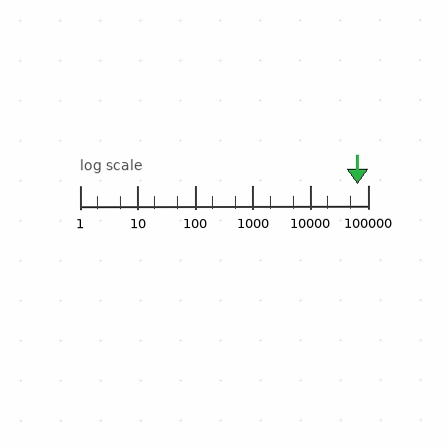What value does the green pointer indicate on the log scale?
The pointer indicates approximately 65000.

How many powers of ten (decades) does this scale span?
The scale spans 5 decades, from 1 to 100000.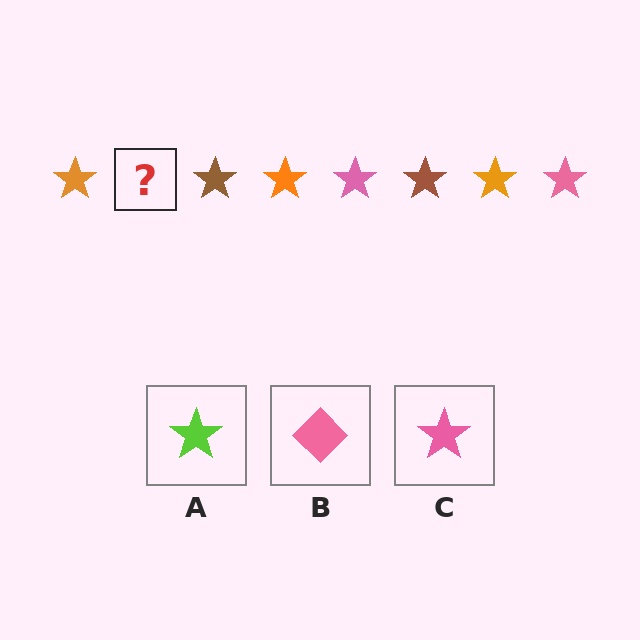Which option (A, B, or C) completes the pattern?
C.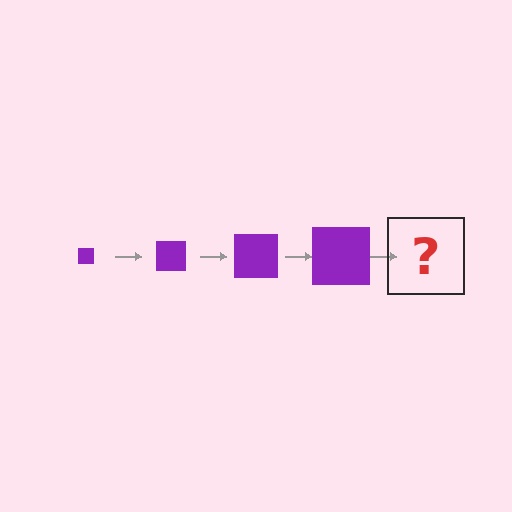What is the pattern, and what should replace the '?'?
The pattern is that the square gets progressively larger each step. The '?' should be a purple square, larger than the previous one.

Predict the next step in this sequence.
The next step is a purple square, larger than the previous one.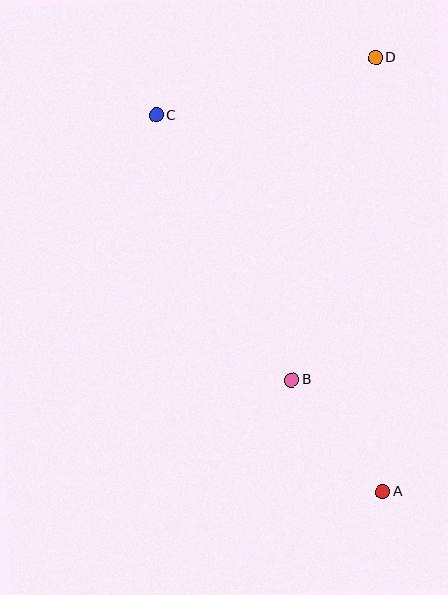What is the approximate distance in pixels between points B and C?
The distance between B and C is approximately 297 pixels.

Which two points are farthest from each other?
Points A and C are farthest from each other.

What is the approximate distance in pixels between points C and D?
The distance between C and D is approximately 227 pixels.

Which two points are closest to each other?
Points A and B are closest to each other.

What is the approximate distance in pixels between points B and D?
The distance between B and D is approximately 333 pixels.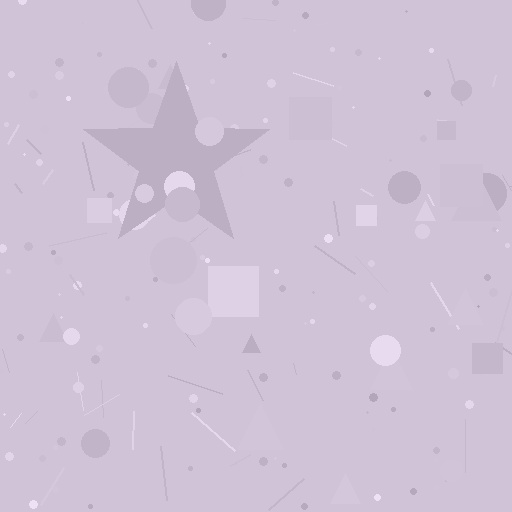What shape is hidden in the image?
A star is hidden in the image.